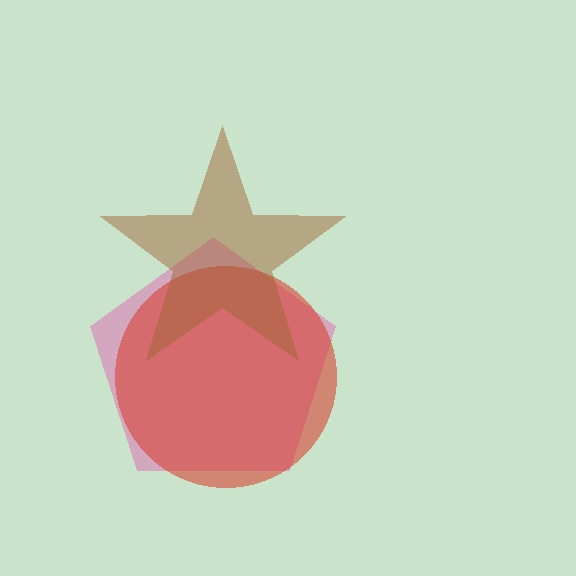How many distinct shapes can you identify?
There are 3 distinct shapes: a pink pentagon, a red circle, a brown star.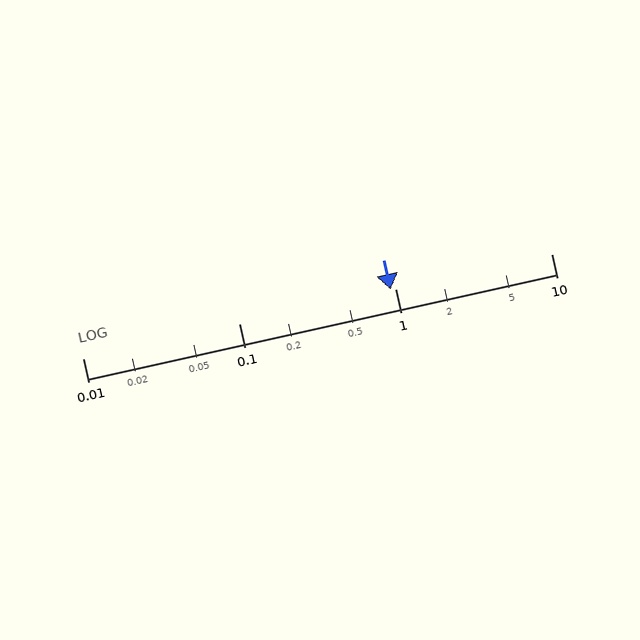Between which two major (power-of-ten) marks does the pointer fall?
The pointer is between 0.1 and 1.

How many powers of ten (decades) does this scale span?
The scale spans 3 decades, from 0.01 to 10.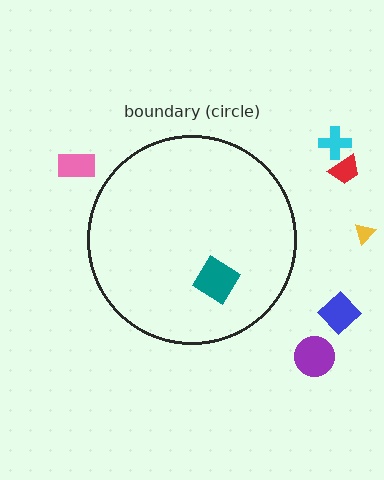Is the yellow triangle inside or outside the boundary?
Outside.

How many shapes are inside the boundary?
1 inside, 6 outside.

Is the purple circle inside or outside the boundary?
Outside.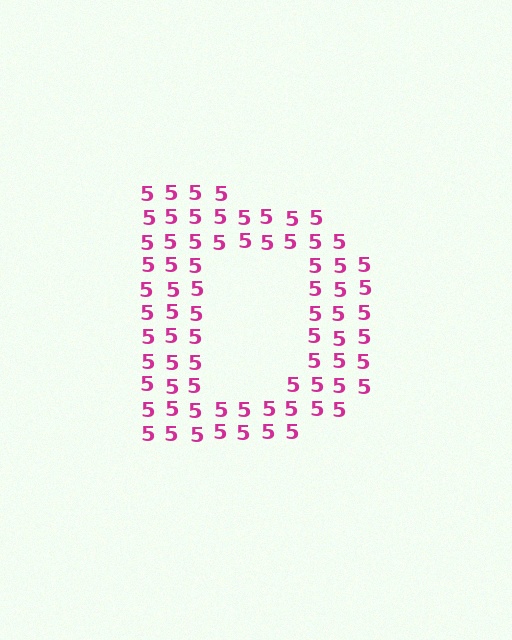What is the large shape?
The large shape is the letter D.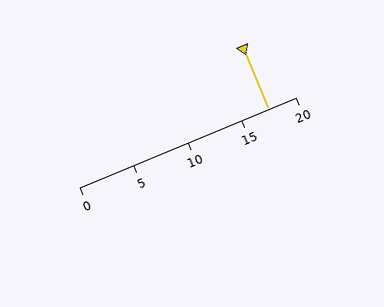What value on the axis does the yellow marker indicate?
The marker indicates approximately 17.5.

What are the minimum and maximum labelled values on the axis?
The axis runs from 0 to 20.